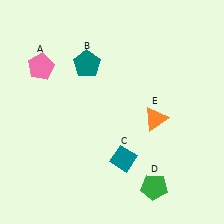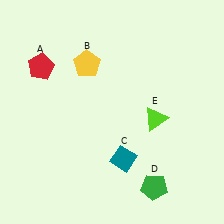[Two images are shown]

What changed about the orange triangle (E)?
In Image 1, E is orange. In Image 2, it changed to lime.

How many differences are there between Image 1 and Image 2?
There are 3 differences between the two images.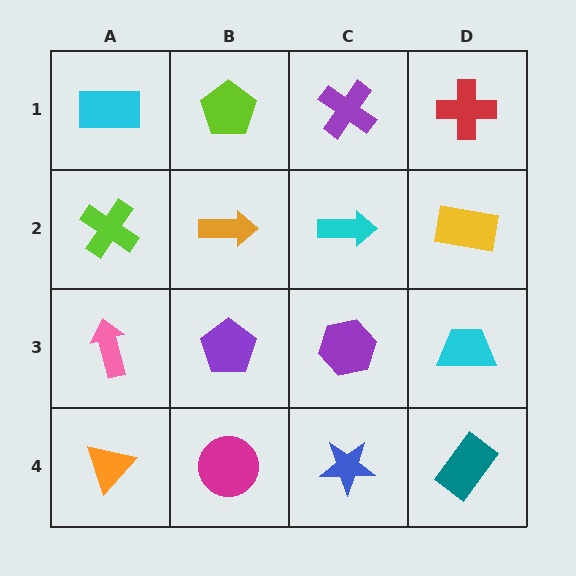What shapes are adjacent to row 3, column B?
An orange arrow (row 2, column B), a magenta circle (row 4, column B), a pink arrow (row 3, column A), a purple hexagon (row 3, column C).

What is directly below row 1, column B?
An orange arrow.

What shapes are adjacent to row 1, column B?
An orange arrow (row 2, column B), a cyan rectangle (row 1, column A), a purple cross (row 1, column C).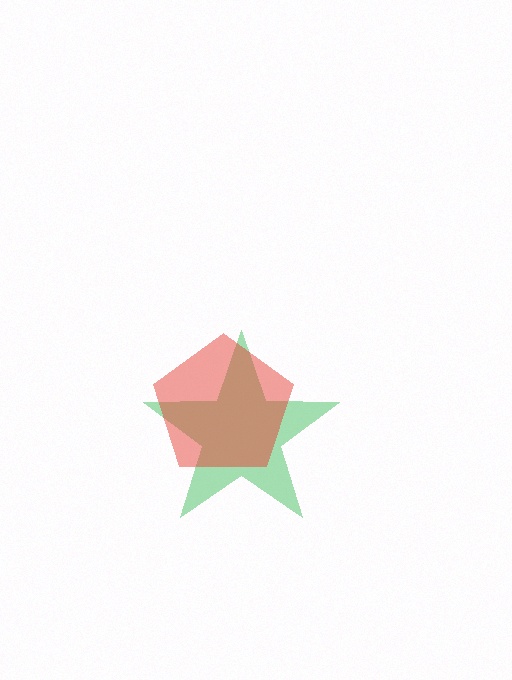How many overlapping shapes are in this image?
There are 2 overlapping shapes in the image.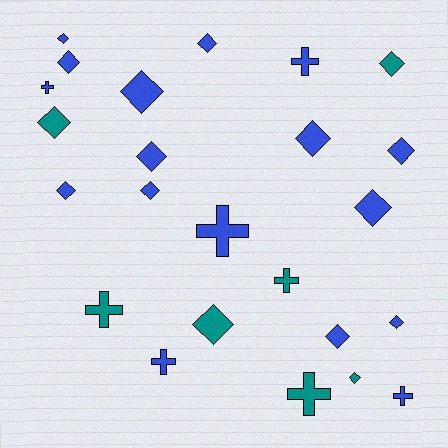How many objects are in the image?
There are 24 objects.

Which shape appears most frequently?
Diamond, with 16 objects.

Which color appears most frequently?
Blue, with 17 objects.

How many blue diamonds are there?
There are 12 blue diamonds.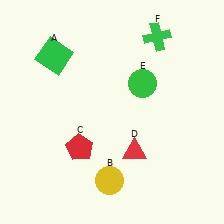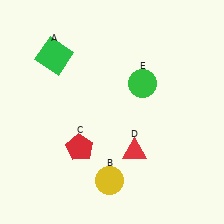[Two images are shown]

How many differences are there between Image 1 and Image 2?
There is 1 difference between the two images.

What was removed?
The green cross (F) was removed in Image 2.